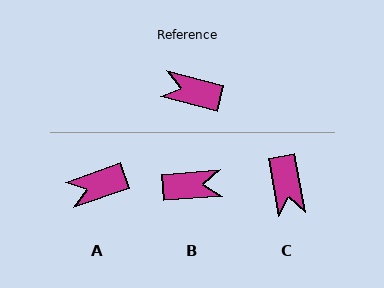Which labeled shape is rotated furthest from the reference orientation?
B, about 161 degrees away.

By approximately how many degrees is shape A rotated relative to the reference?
Approximately 34 degrees counter-clockwise.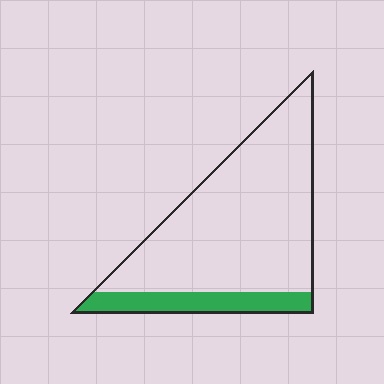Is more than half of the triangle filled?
No.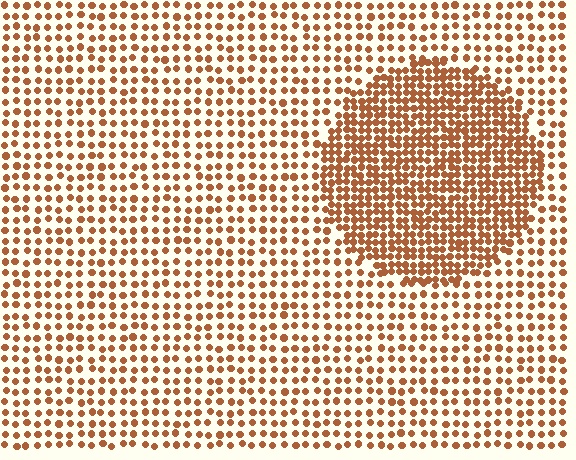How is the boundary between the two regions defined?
The boundary is defined by a change in element density (approximately 2.1x ratio). All elements are the same color, size, and shape.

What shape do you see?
I see a circle.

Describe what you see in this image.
The image contains small brown elements arranged at two different densities. A circle-shaped region is visible where the elements are more densely packed than the surrounding area.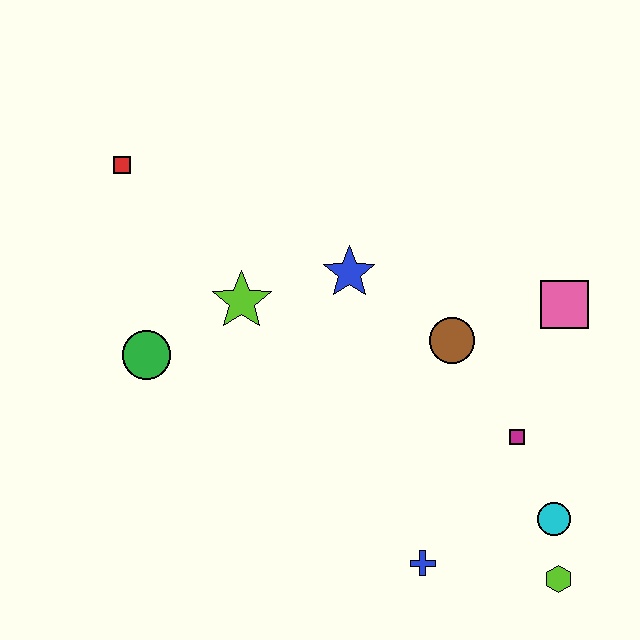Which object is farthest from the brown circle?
The red square is farthest from the brown circle.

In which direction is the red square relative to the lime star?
The red square is above the lime star.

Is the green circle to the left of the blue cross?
Yes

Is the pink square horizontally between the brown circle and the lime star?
No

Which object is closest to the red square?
The lime star is closest to the red square.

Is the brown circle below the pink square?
Yes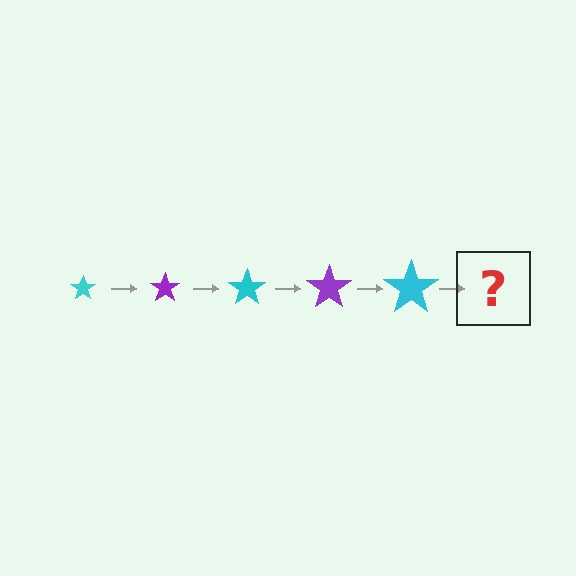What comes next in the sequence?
The next element should be a purple star, larger than the previous one.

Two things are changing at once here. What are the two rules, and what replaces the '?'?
The two rules are that the star grows larger each step and the color cycles through cyan and purple. The '?' should be a purple star, larger than the previous one.